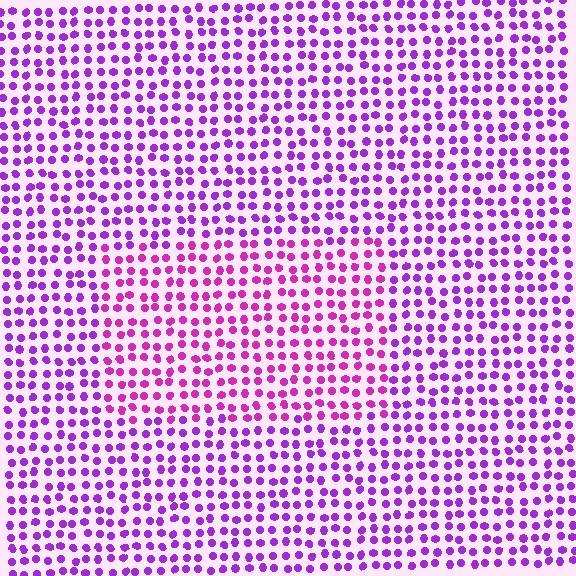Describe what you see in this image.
The image is filled with small purple elements in a uniform arrangement. A rectangle-shaped region is visible where the elements are tinted to a slightly different hue, forming a subtle color boundary.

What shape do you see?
I see a rectangle.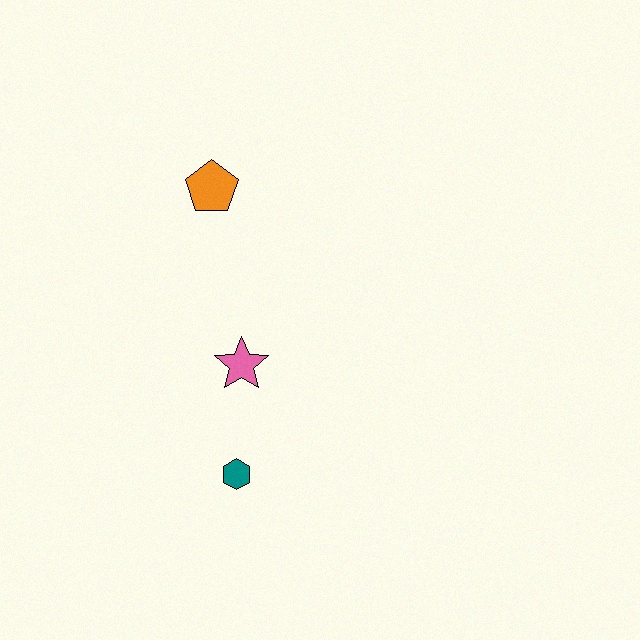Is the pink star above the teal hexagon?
Yes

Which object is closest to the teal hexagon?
The pink star is closest to the teal hexagon.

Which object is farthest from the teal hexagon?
The orange pentagon is farthest from the teal hexagon.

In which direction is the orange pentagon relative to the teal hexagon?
The orange pentagon is above the teal hexagon.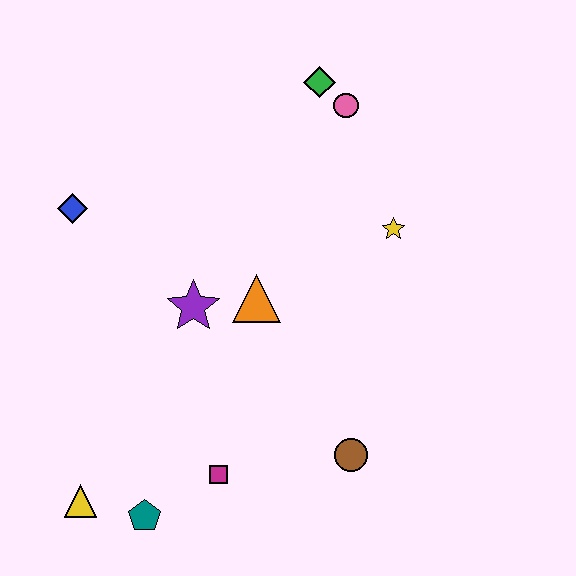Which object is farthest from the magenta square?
The green diamond is farthest from the magenta square.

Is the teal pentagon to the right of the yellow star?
No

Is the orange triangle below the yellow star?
Yes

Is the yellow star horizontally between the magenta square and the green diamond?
No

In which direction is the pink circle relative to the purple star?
The pink circle is above the purple star.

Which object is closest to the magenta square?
The teal pentagon is closest to the magenta square.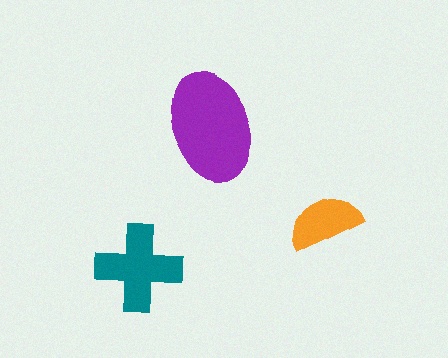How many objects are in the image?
There are 3 objects in the image.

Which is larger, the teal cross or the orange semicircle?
The teal cross.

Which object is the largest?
The purple ellipse.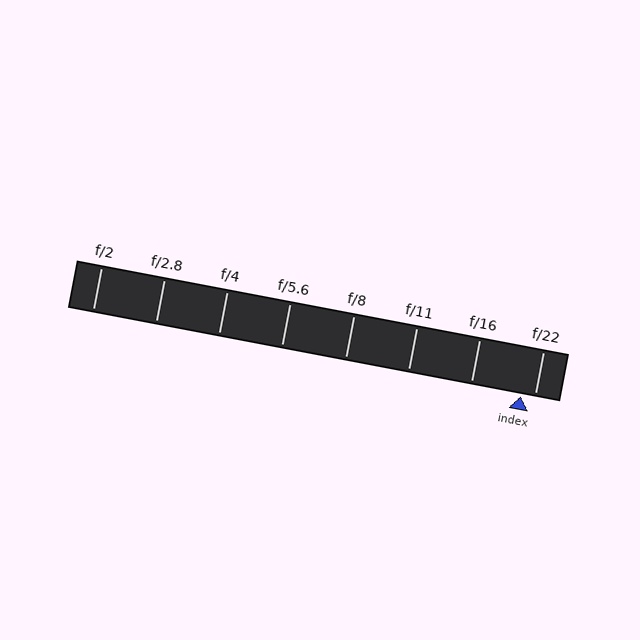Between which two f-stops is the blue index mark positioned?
The index mark is between f/16 and f/22.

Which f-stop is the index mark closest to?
The index mark is closest to f/22.